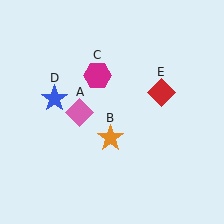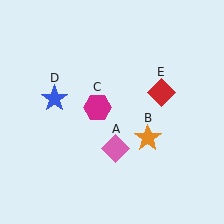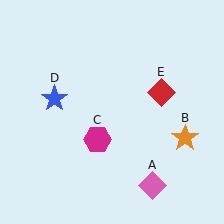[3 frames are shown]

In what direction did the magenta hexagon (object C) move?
The magenta hexagon (object C) moved down.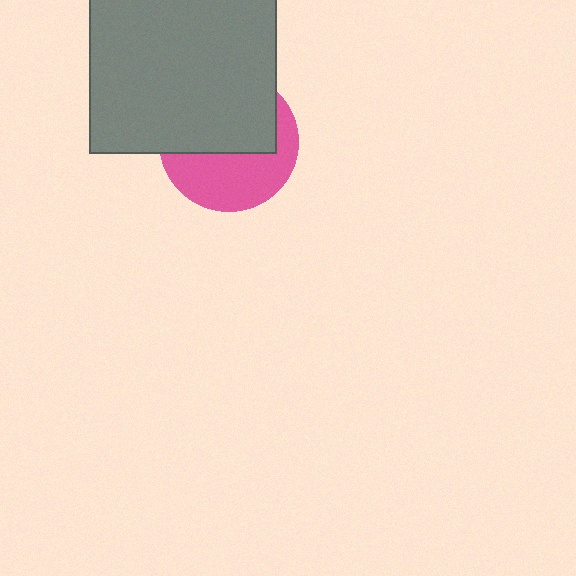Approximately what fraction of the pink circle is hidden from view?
Roughly 54% of the pink circle is hidden behind the gray square.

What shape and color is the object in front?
The object in front is a gray square.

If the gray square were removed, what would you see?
You would see the complete pink circle.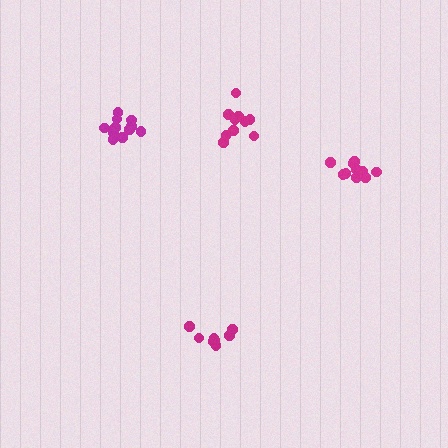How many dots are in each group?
Group 1: 11 dots, Group 2: 10 dots, Group 3: 10 dots, Group 4: 8 dots (39 total).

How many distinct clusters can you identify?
There are 4 distinct clusters.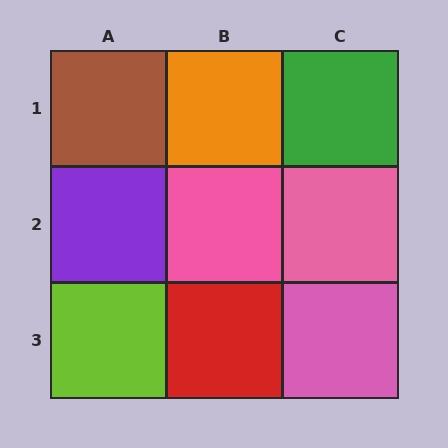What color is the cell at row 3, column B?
Red.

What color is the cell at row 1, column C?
Green.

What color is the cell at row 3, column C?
Pink.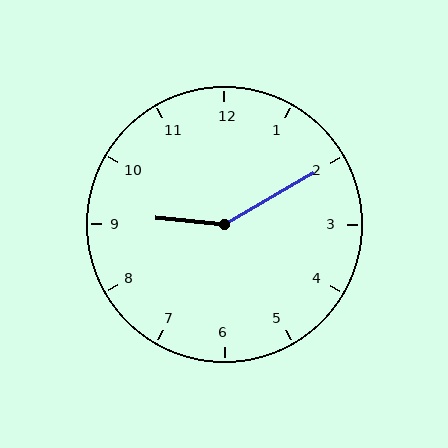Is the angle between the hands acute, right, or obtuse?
It is obtuse.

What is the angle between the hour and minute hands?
Approximately 145 degrees.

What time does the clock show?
9:10.